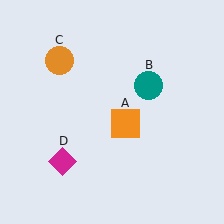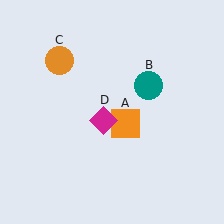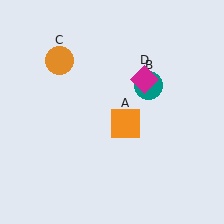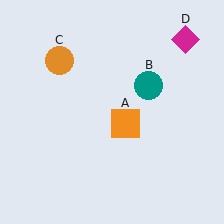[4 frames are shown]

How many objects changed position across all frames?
1 object changed position: magenta diamond (object D).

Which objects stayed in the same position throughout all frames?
Orange square (object A) and teal circle (object B) and orange circle (object C) remained stationary.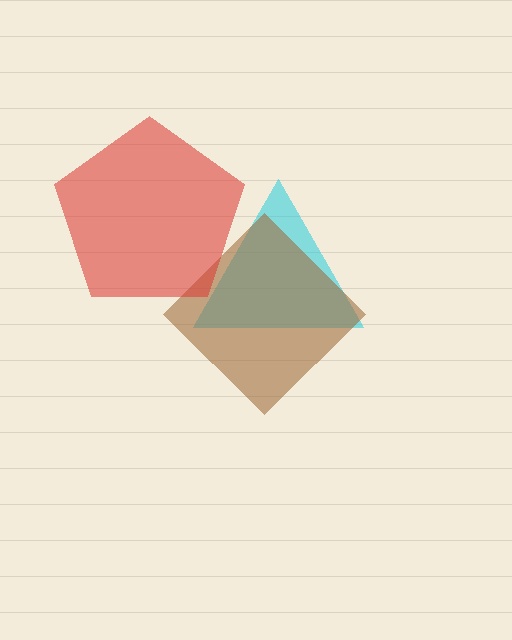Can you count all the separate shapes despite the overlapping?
Yes, there are 3 separate shapes.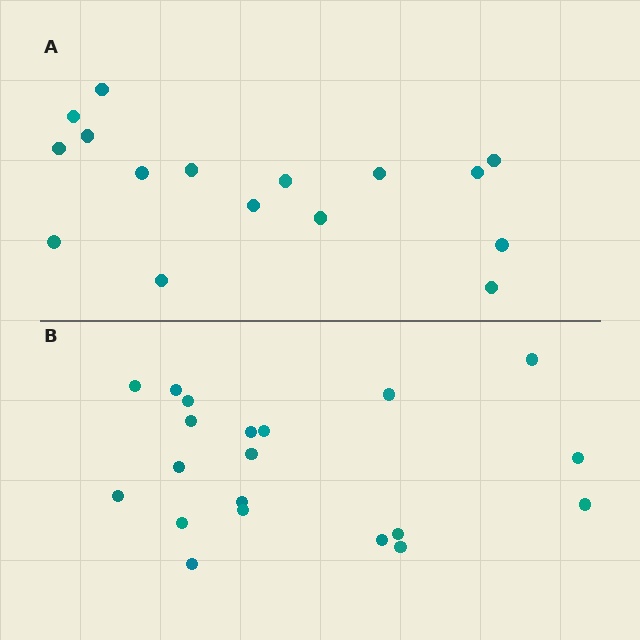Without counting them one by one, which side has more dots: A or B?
Region B (the bottom region) has more dots.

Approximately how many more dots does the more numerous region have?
Region B has about 4 more dots than region A.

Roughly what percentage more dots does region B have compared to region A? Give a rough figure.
About 25% more.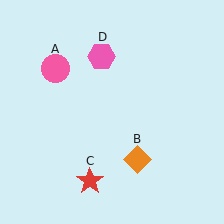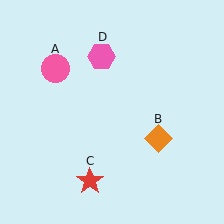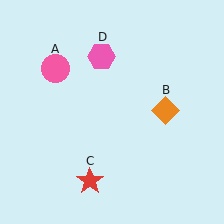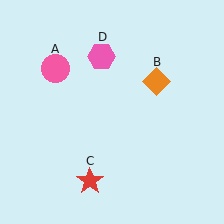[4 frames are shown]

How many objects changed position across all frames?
1 object changed position: orange diamond (object B).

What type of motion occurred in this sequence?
The orange diamond (object B) rotated counterclockwise around the center of the scene.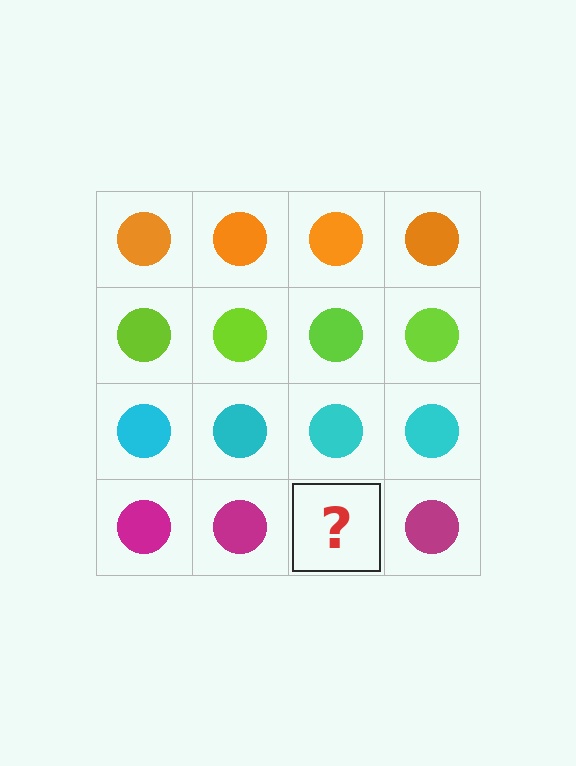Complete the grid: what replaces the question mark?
The question mark should be replaced with a magenta circle.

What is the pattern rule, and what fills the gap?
The rule is that each row has a consistent color. The gap should be filled with a magenta circle.